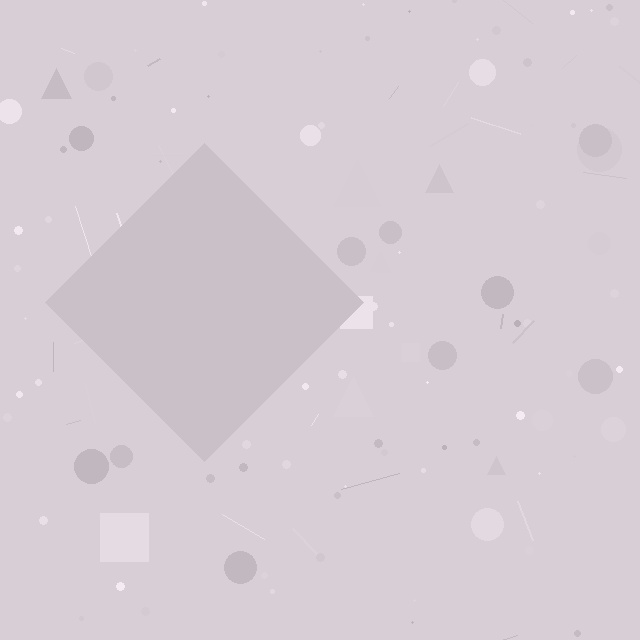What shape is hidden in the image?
A diamond is hidden in the image.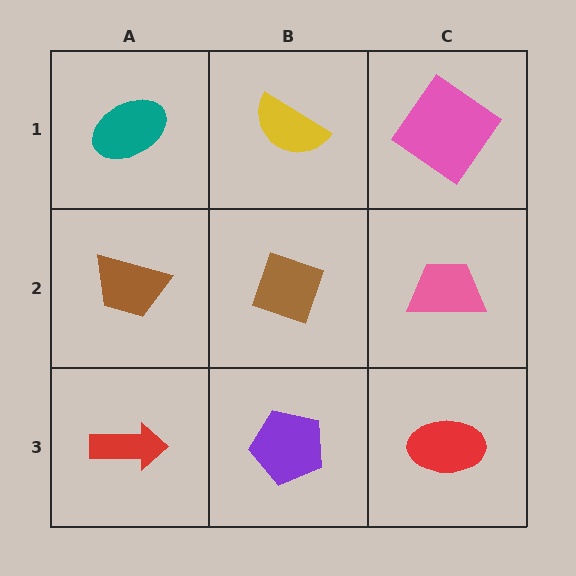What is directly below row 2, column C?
A red ellipse.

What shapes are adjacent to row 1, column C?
A pink trapezoid (row 2, column C), a yellow semicircle (row 1, column B).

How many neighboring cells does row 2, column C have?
3.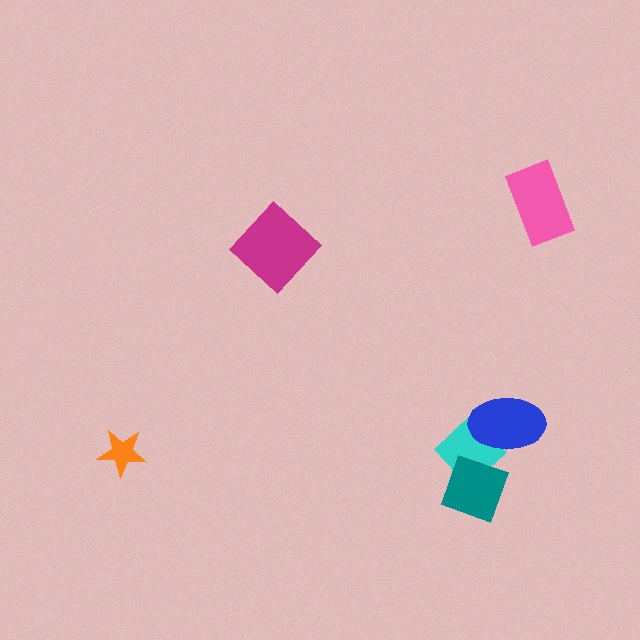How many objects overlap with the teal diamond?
1 object overlaps with the teal diamond.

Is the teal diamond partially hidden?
No, no other shape covers it.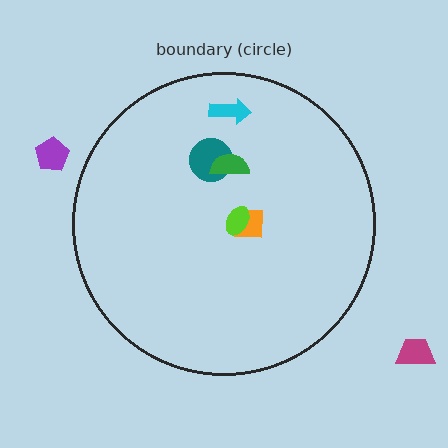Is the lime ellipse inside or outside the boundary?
Inside.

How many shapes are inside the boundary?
5 inside, 2 outside.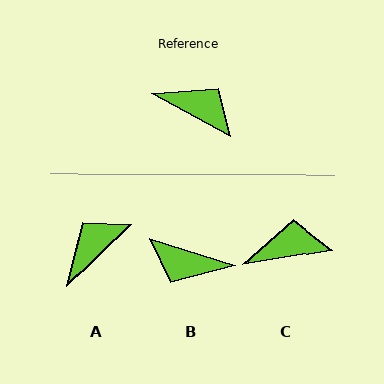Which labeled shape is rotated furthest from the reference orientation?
B, about 169 degrees away.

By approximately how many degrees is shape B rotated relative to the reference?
Approximately 169 degrees clockwise.